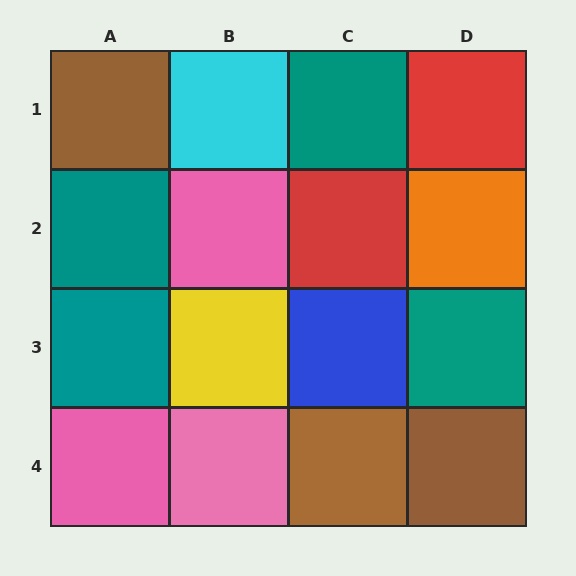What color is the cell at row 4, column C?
Brown.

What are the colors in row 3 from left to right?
Teal, yellow, blue, teal.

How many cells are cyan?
1 cell is cyan.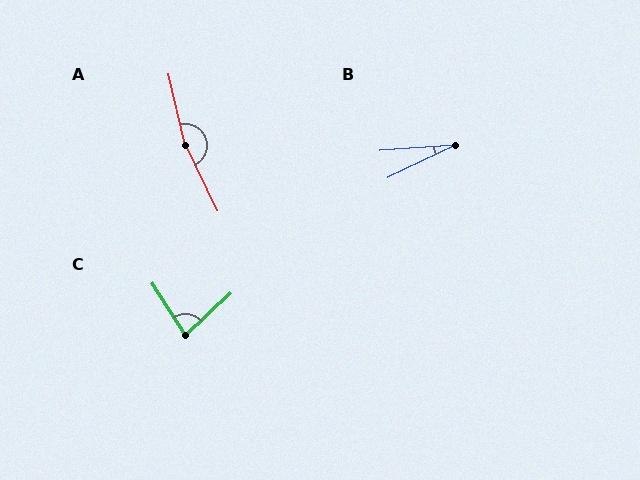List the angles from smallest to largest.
B (22°), C (79°), A (167°).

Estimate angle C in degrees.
Approximately 79 degrees.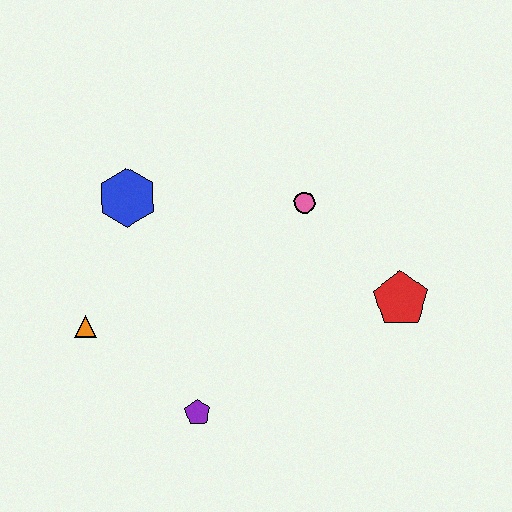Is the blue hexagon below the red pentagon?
No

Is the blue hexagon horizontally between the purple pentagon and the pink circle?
No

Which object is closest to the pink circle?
The red pentagon is closest to the pink circle.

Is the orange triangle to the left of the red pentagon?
Yes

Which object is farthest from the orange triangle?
The red pentagon is farthest from the orange triangle.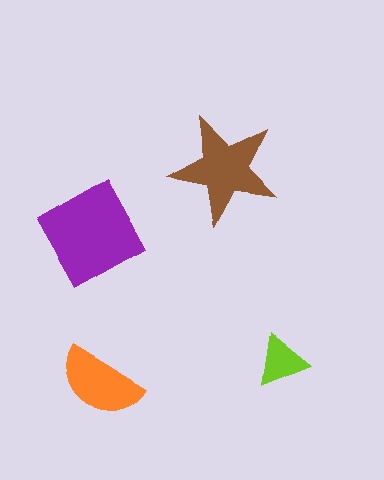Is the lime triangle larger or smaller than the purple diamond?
Smaller.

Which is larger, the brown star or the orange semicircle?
The brown star.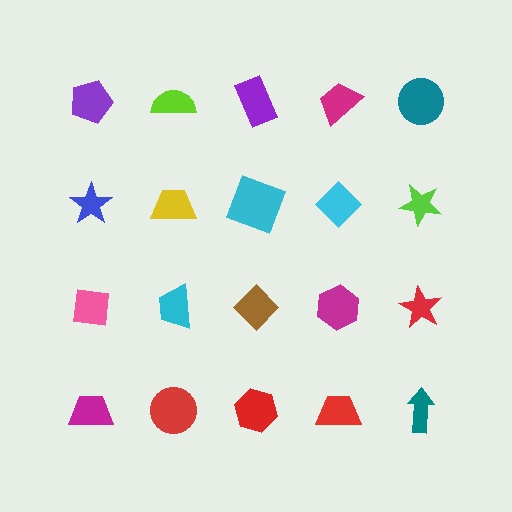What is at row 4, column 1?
A magenta trapezoid.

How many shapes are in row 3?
5 shapes.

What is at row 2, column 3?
A cyan square.